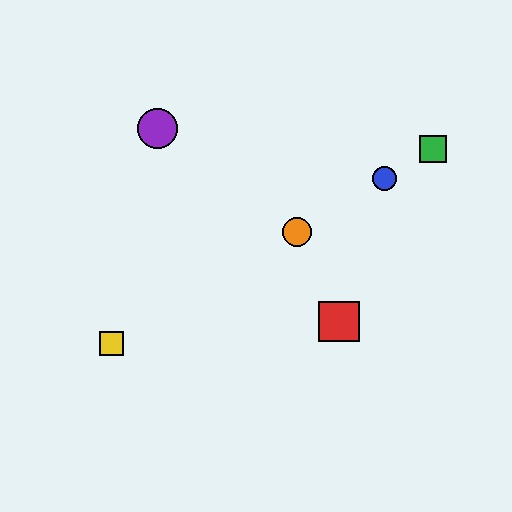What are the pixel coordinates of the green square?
The green square is at (433, 149).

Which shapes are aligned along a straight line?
The blue circle, the green square, the yellow square, the orange circle are aligned along a straight line.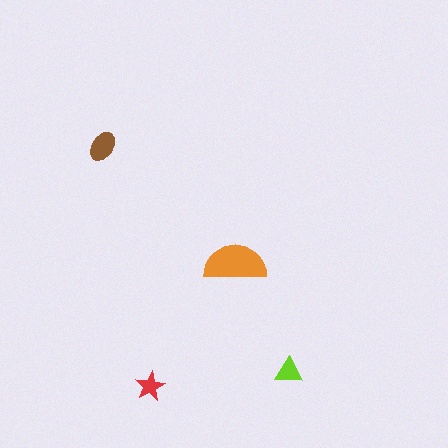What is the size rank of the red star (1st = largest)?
4th.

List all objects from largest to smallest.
The orange semicircle, the brown ellipse, the lime triangle, the red star.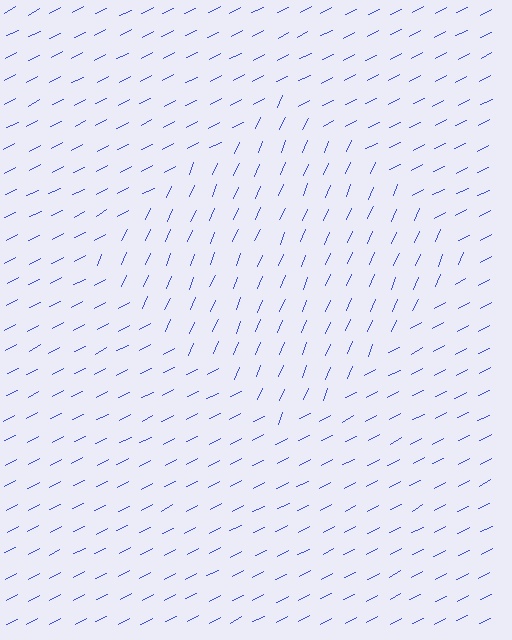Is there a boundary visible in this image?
Yes, there is a texture boundary formed by a change in line orientation.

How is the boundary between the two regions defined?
The boundary is defined purely by a change in line orientation (approximately 40 degrees difference). All lines are the same color and thickness.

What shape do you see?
I see a diamond.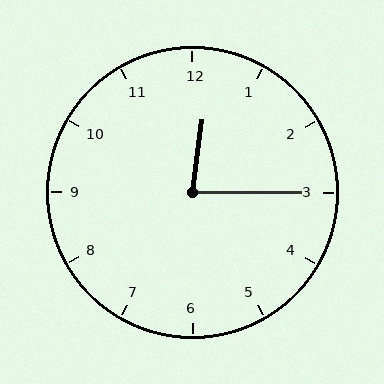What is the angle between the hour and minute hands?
Approximately 82 degrees.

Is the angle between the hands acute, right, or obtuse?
It is acute.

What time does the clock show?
12:15.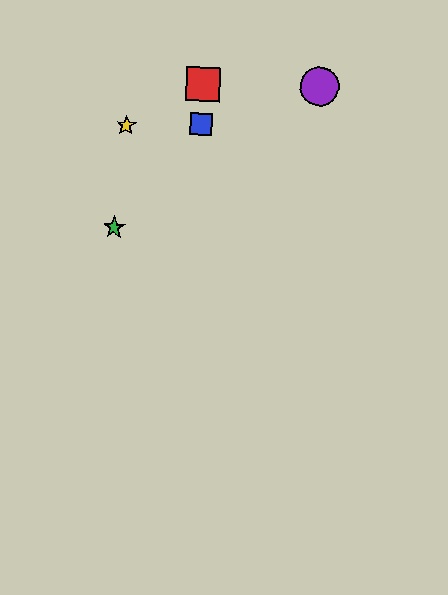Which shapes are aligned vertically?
The red square, the blue square are aligned vertically.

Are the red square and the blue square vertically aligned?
Yes, both are at x≈203.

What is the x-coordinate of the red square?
The red square is at x≈203.